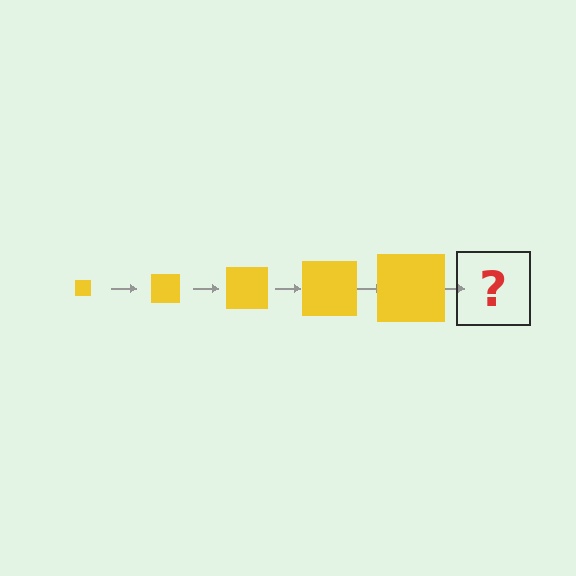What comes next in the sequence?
The next element should be a yellow square, larger than the previous one.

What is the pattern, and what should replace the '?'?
The pattern is that the square gets progressively larger each step. The '?' should be a yellow square, larger than the previous one.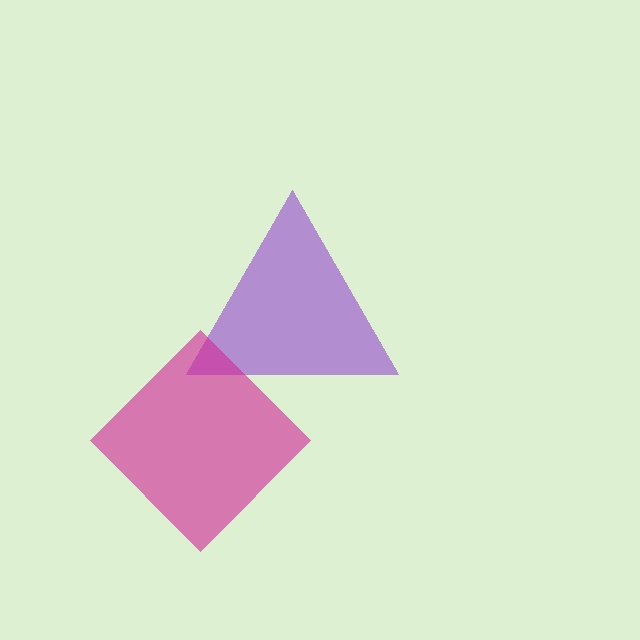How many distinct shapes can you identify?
There are 2 distinct shapes: a purple triangle, a magenta diamond.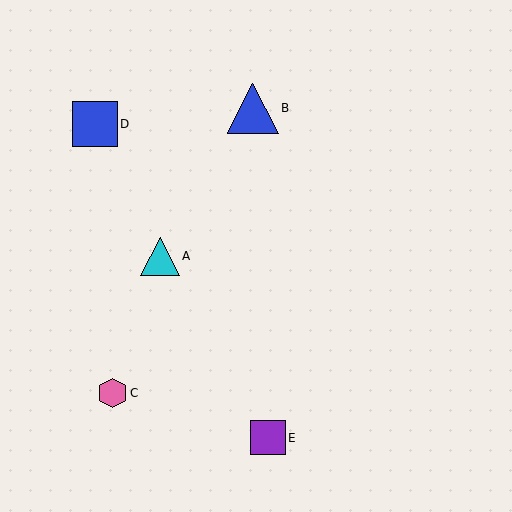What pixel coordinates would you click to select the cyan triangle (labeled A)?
Click at (160, 256) to select the cyan triangle A.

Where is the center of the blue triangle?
The center of the blue triangle is at (253, 108).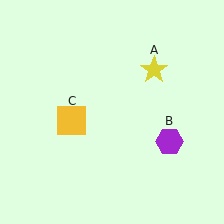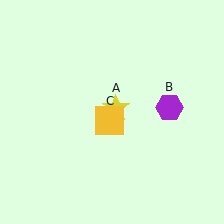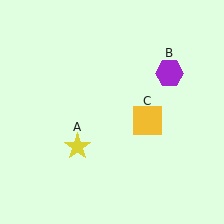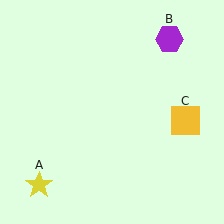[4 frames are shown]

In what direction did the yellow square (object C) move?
The yellow square (object C) moved right.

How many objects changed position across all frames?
3 objects changed position: yellow star (object A), purple hexagon (object B), yellow square (object C).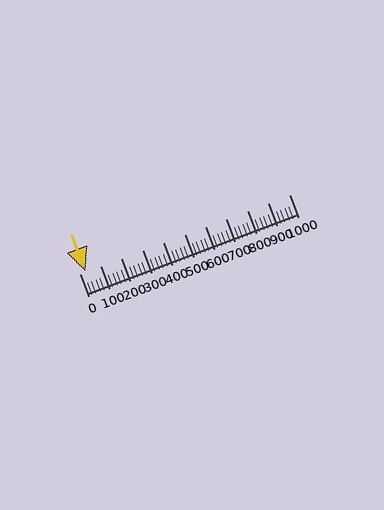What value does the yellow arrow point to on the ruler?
The yellow arrow points to approximately 30.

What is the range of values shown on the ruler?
The ruler shows values from 0 to 1000.